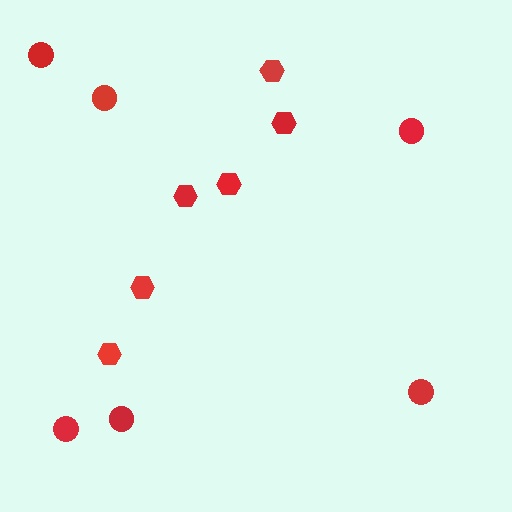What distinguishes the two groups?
There are 2 groups: one group of hexagons (6) and one group of circles (6).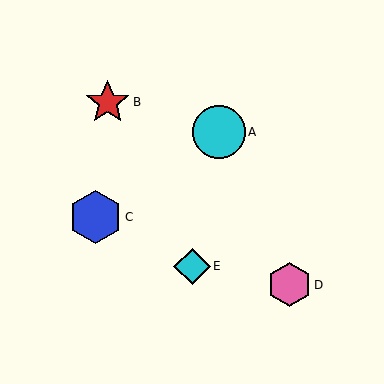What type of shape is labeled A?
Shape A is a cyan circle.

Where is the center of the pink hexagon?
The center of the pink hexagon is at (289, 285).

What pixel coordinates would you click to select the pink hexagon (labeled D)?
Click at (289, 285) to select the pink hexagon D.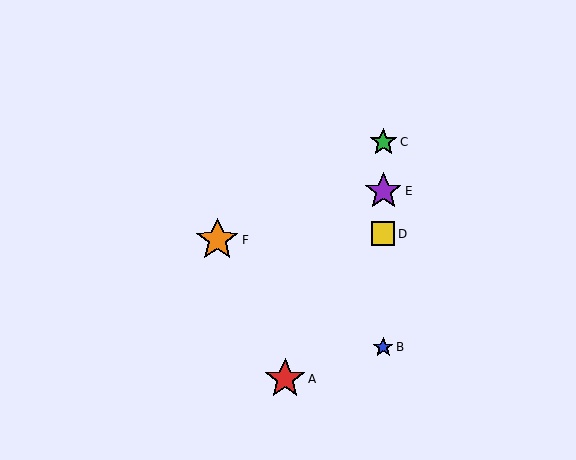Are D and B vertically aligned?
Yes, both are at x≈383.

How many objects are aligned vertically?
4 objects (B, C, D, E) are aligned vertically.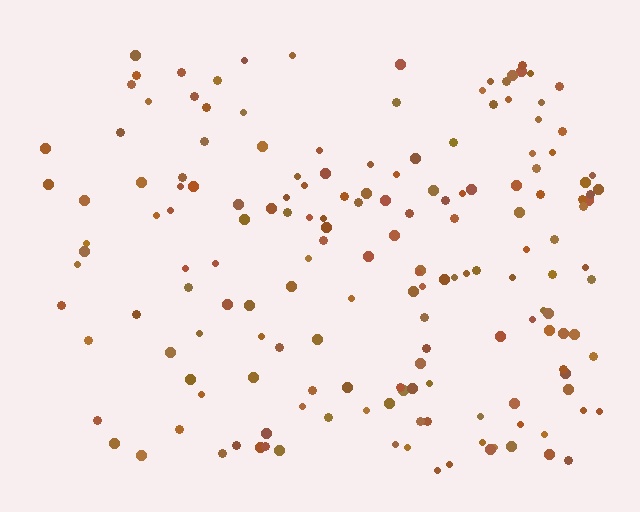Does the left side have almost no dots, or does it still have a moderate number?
Still a moderate number, just noticeably fewer than the right.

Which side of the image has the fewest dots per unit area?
The left.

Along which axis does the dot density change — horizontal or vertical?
Horizontal.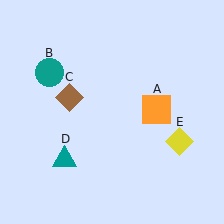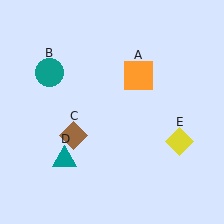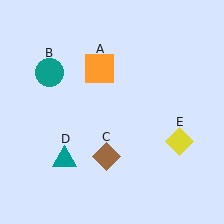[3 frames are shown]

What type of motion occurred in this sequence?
The orange square (object A), brown diamond (object C) rotated counterclockwise around the center of the scene.